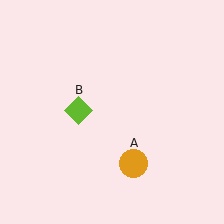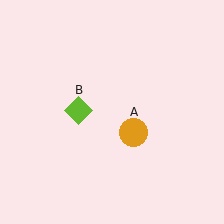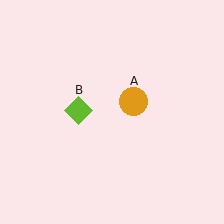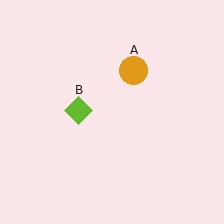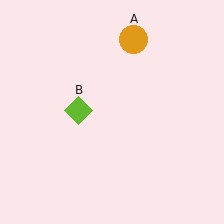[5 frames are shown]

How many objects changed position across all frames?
1 object changed position: orange circle (object A).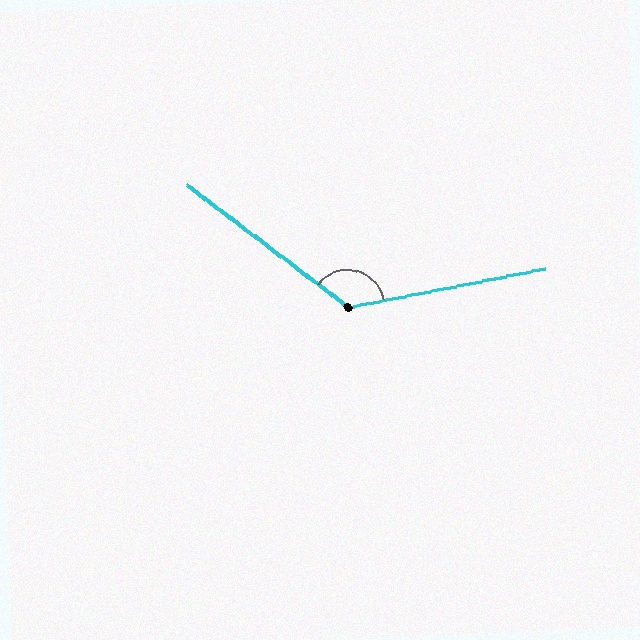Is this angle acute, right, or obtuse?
It is obtuse.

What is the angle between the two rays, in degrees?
Approximately 132 degrees.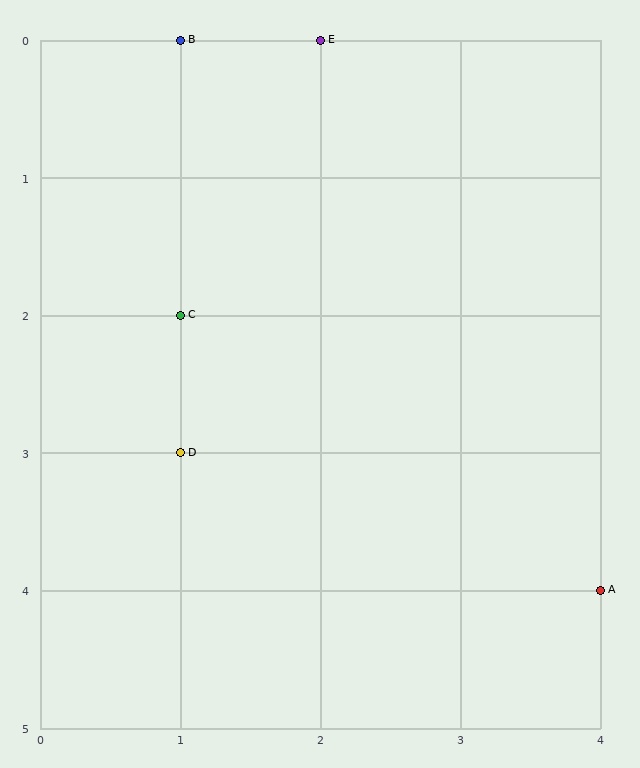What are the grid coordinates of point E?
Point E is at grid coordinates (2, 0).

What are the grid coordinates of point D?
Point D is at grid coordinates (1, 3).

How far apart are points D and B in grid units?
Points D and B are 3 rows apart.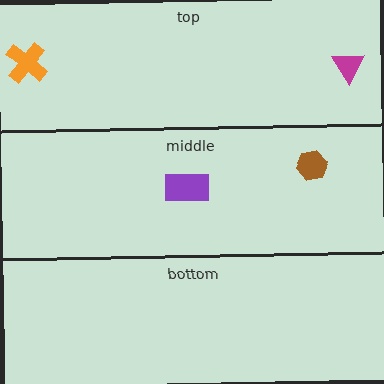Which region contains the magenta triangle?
The top region.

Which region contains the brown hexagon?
The middle region.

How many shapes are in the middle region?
2.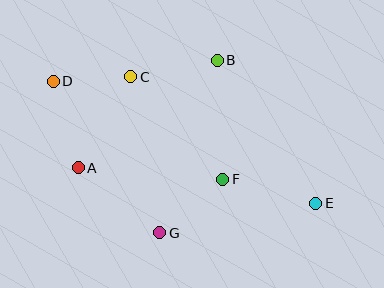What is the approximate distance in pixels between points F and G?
The distance between F and G is approximately 83 pixels.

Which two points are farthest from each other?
Points D and E are farthest from each other.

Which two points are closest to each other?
Points C and D are closest to each other.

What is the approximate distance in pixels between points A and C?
The distance between A and C is approximately 105 pixels.